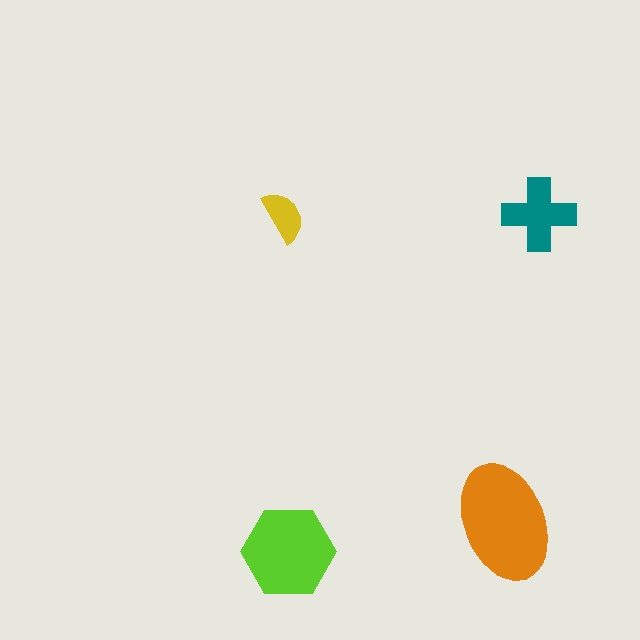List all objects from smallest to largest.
The yellow semicircle, the teal cross, the lime hexagon, the orange ellipse.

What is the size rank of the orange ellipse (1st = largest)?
1st.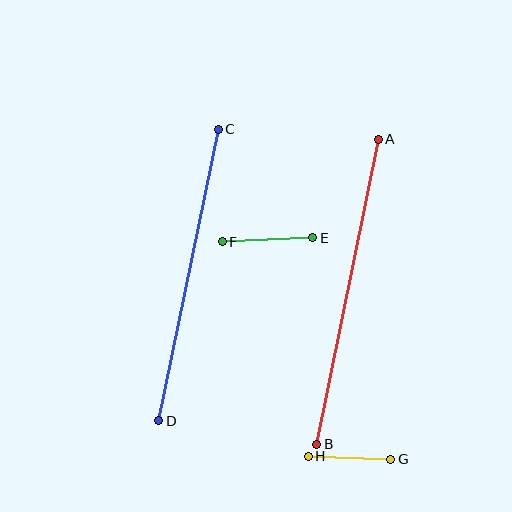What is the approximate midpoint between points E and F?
The midpoint is at approximately (267, 240) pixels.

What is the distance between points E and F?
The distance is approximately 91 pixels.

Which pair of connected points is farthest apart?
Points A and B are farthest apart.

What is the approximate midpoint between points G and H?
The midpoint is at approximately (349, 458) pixels.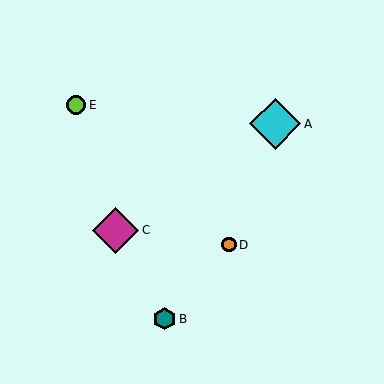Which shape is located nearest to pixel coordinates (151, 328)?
The teal hexagon (labeled B) at (164, 319) is nearest to that location.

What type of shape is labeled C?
Shape C is a magenta diamond.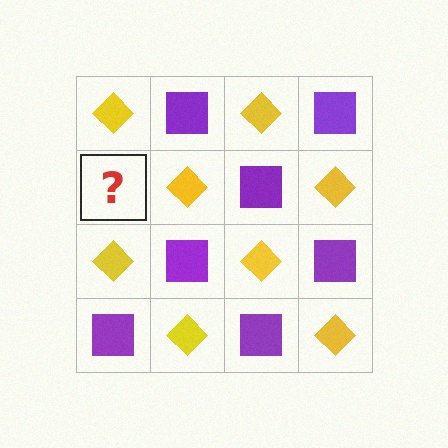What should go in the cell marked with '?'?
The missing cell should contain a purple square.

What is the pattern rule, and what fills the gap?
The rule is that it alternates yellow diamond and purple square in a checkerboard pattern. The gap should be filled with a purple square.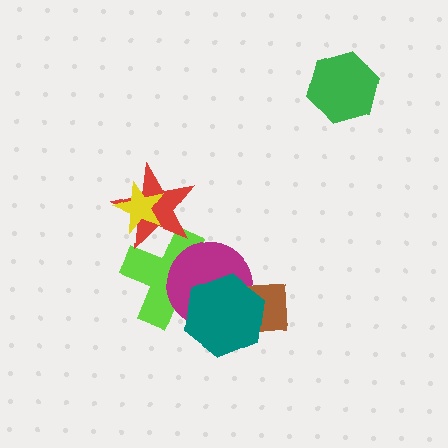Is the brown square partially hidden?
Yes, it is partially covered by another shape.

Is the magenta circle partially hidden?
Yes, it is partially covered by another shape.